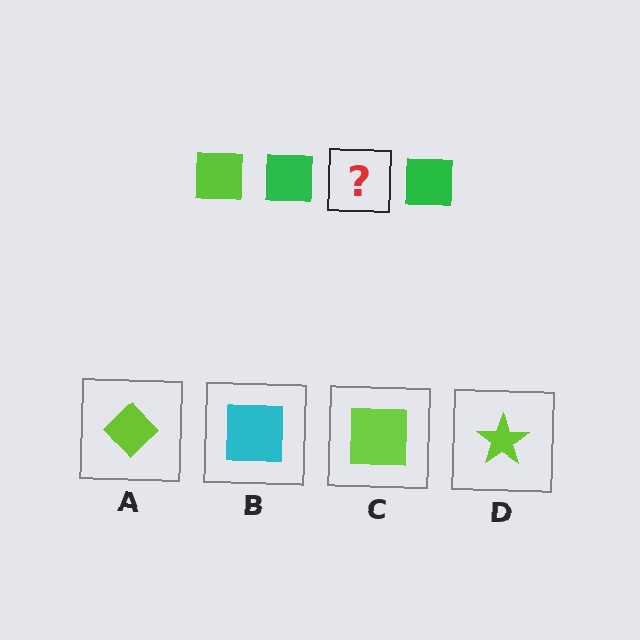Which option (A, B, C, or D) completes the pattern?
C.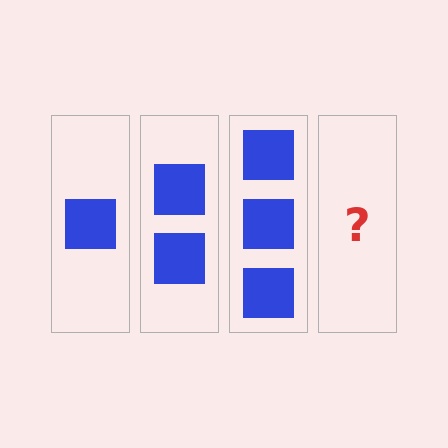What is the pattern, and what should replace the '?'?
The pattern is that each step adds one more square. The '?' should be 4 squares.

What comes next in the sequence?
The next element should be 4 squares.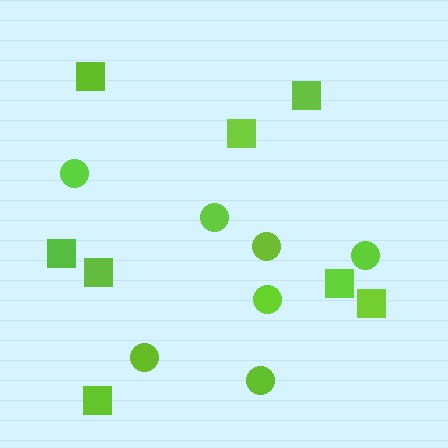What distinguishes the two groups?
There are 2 groups: one group of squares (8) and one group of circles (7).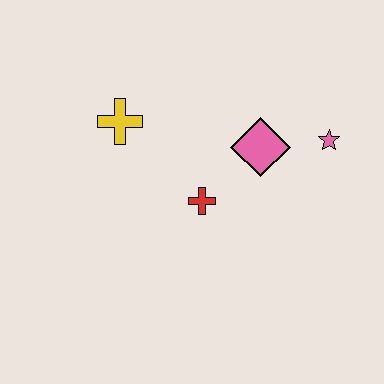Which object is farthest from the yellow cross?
The pink star is farthest from the yellow cross.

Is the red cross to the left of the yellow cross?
No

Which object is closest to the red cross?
The pink diamond is closest to the red cross.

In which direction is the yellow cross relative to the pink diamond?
The yellow cross is to the left of the pink diamond.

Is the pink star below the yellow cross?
Yes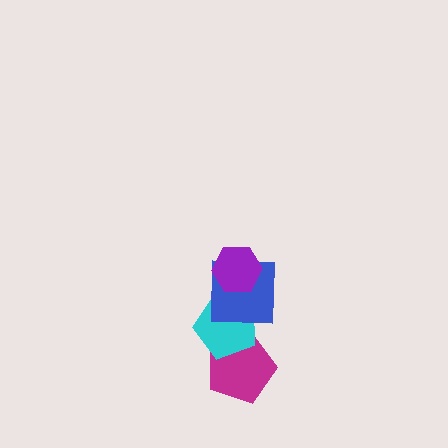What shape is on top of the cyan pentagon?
The blue square is on top of the cyan pentagon.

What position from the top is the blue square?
The blue square is 2nd from the top.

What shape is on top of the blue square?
The purple hexagon is on top of the blue square.